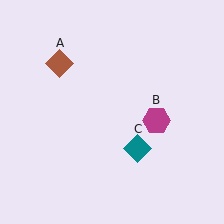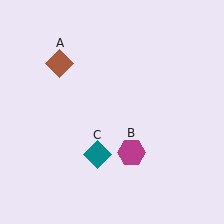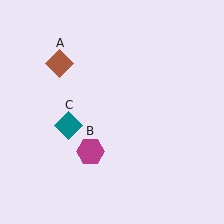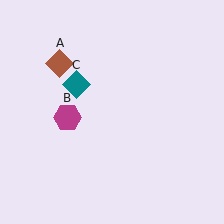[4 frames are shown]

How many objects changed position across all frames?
2 objects changed position: magenta hexagon (object B), teal diamond (object C).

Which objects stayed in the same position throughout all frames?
Brown diamond (object A) remained stationary.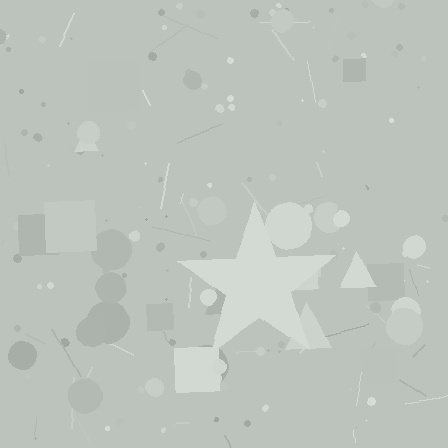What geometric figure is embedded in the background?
A star is embedded in the background.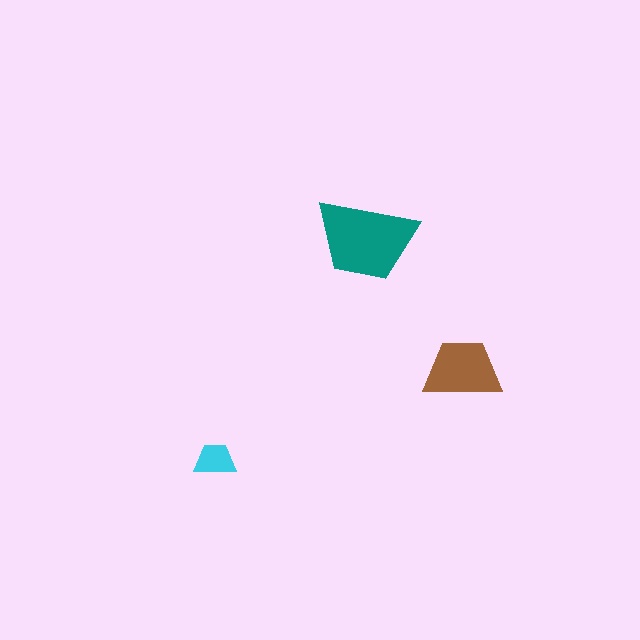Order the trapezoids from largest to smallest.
the teal one, the brown one, the cyan one.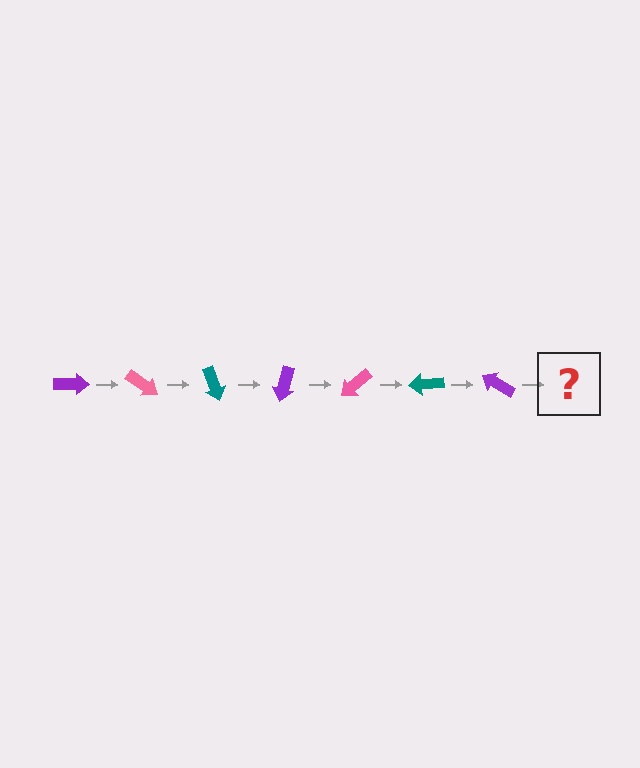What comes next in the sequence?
The next element should be a pink arrow, rotated 245 degrees from the start.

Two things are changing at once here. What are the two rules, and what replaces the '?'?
The two rules are that it rotates 35 degrees each step and the color cycles through purple, pink, and teal. The '?' should be a pink arrow, rotated 245 degrees from the start.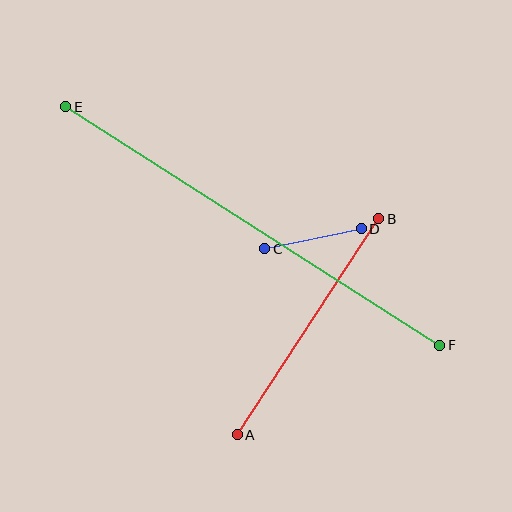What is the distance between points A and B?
The distance is approximately 258 pixels.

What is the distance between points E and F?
The distance is approximately 443 pixels.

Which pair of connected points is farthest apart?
Points E and F are farthest apart.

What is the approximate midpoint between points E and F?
The midpoint is at approximately (253, 226) pixels.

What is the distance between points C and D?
The distance is approximately 98 pixels.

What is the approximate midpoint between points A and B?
The midpoint is at approximately (308, 327) pixels.